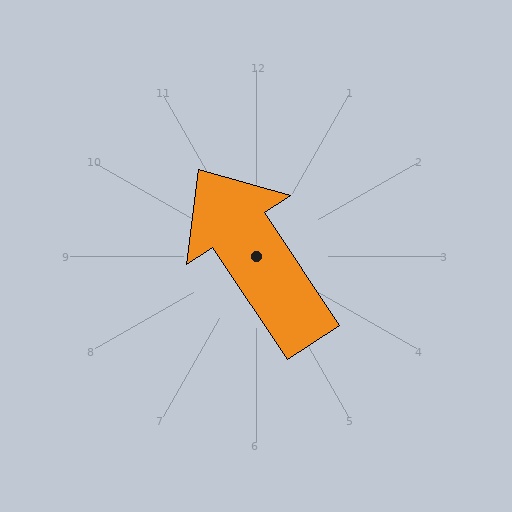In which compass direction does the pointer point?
Northwest.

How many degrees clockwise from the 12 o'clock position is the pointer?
Approximately 327 degrees.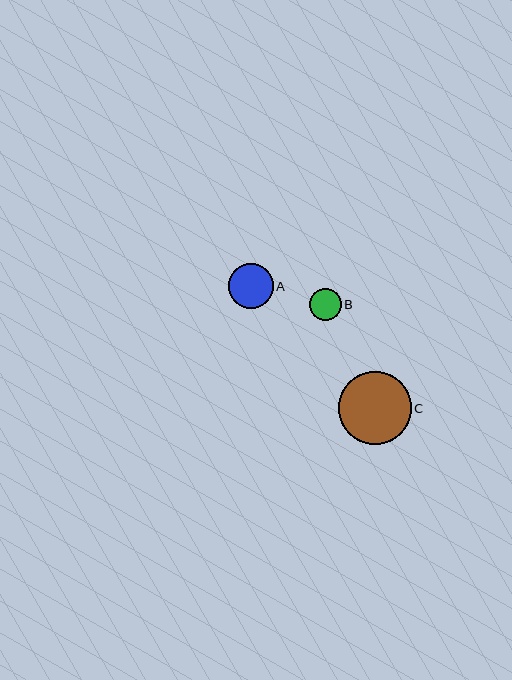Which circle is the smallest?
Circle B is the smallest with a size of approximately 32 pixels.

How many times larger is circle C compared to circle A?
Circle C is approximately 1.6 times the size of circle A.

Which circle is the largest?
Circle C is the largest with a size of approximately 73 pixels.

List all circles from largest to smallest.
From largest to smallest: C, A, B.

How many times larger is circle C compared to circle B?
Circle C is approximately 2.3 times the size of circle B.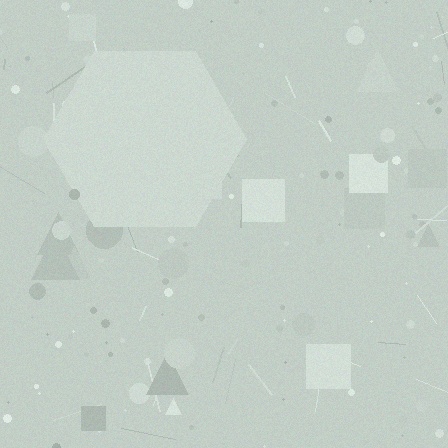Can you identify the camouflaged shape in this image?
The camouflaged shape is a hexagon.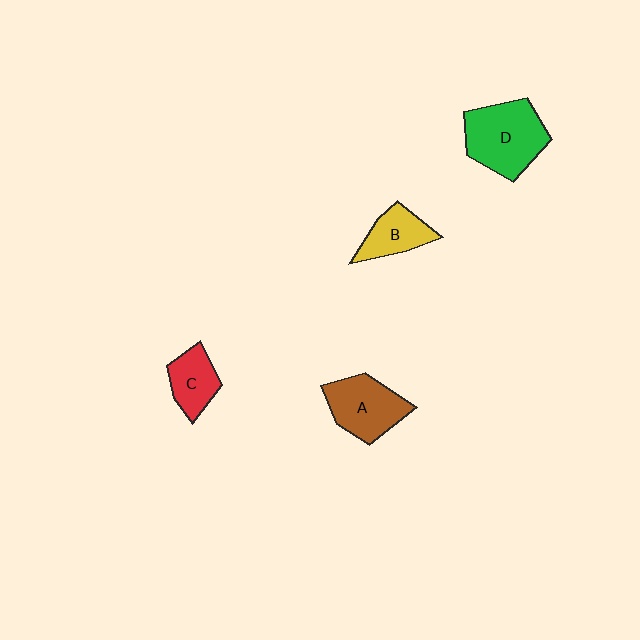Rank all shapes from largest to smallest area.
From largest to smallest: D (green), A (brown), B (yellow), C (red).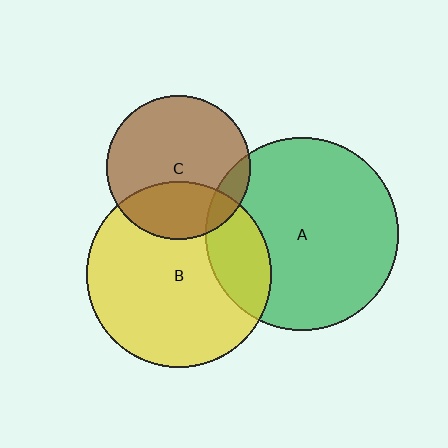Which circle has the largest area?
Circle A (green).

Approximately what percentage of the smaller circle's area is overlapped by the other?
Approximately 30%.